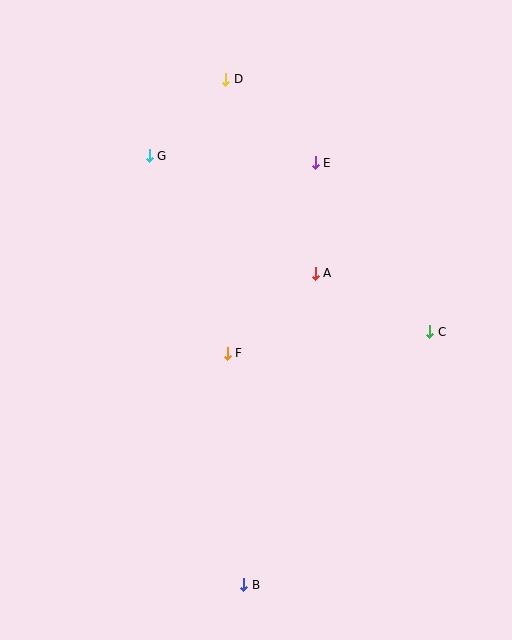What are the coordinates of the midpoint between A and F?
The midpoint between A and F is at (271, 313).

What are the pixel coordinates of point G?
Point G is at (149, 156).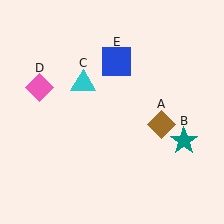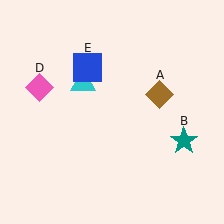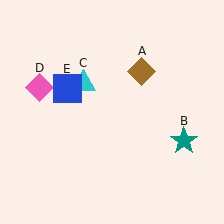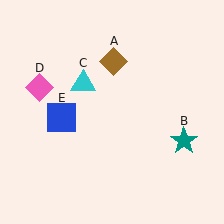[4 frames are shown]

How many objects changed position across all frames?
2 objects changed position: brown diamond (object A), blue square (object E).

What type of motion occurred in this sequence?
The brown diamond (object A), blue square (object E) rotated counterclockwise around the center of the scene.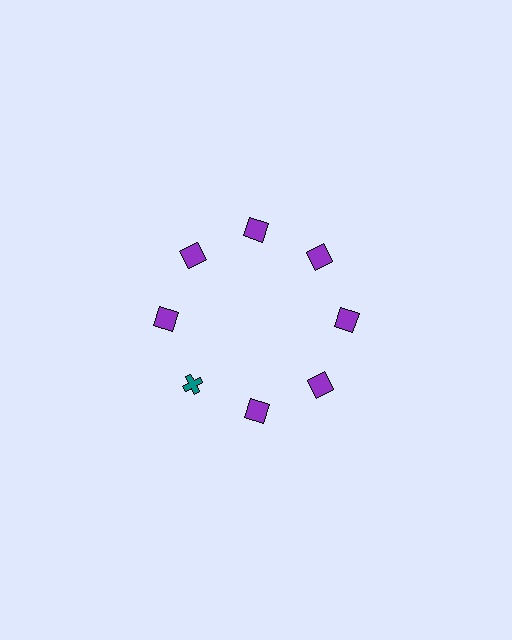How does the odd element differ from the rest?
It differs in both color (teal instead of purple) and shape (cross instead of square).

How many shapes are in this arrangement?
There are 8 shapes arranged in a ring pattern.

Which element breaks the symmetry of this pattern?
The teal cross at roughly the 8 o'clock position breaks the symmetry. All other shapes are purple squares.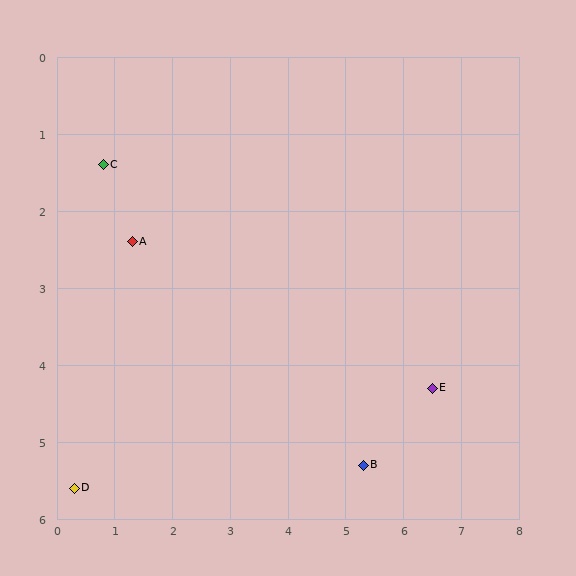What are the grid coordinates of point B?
Point B is at approximately (5.3, 5.3).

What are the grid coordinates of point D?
Point D is at approximately (0.3, 5.6).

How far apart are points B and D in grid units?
Points B and D are about 5.0 grid units apart.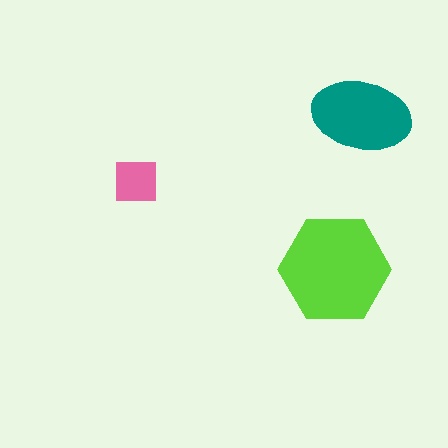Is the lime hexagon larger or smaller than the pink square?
Larger.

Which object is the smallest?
The pink square.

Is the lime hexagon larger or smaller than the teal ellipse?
Larger.